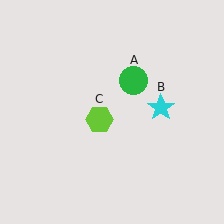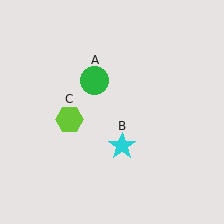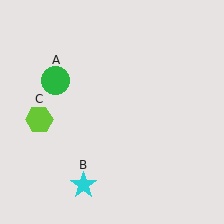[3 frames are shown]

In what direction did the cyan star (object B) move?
The cyan star (object B) moved down and to the left.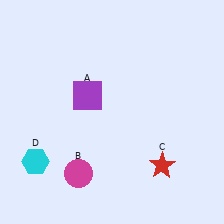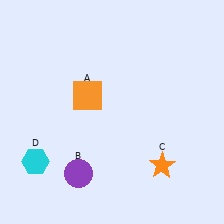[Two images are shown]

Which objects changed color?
A changed from purple to orange. B changed from magenta to purple. C changed from red to orange.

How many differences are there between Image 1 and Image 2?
There are 3 differences between the two images.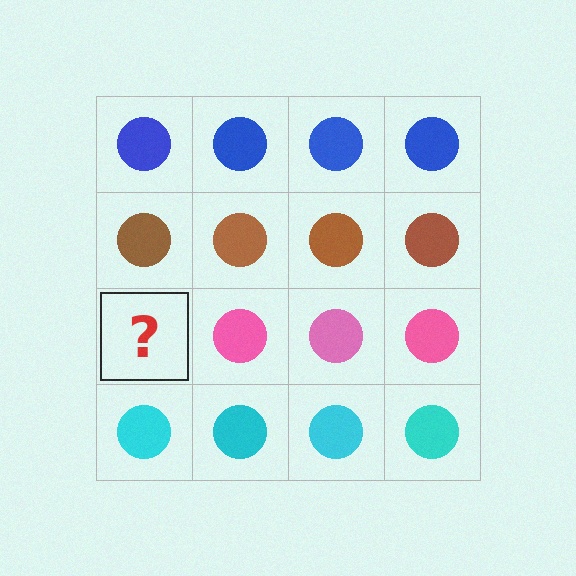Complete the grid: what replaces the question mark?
The question mark should be replaced with a pink circle.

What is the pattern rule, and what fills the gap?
The rule is that each row has a consistent color. The gap should be filled with a pink circle.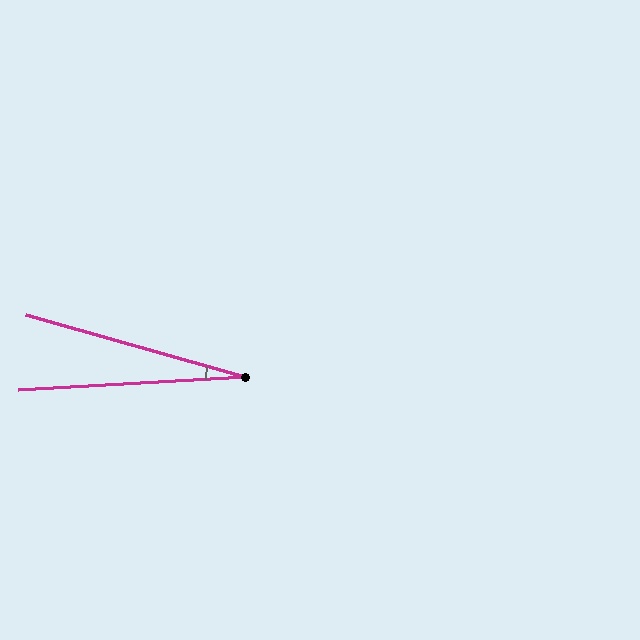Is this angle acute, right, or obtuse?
It is acute.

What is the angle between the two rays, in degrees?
Approximately 19 degrees.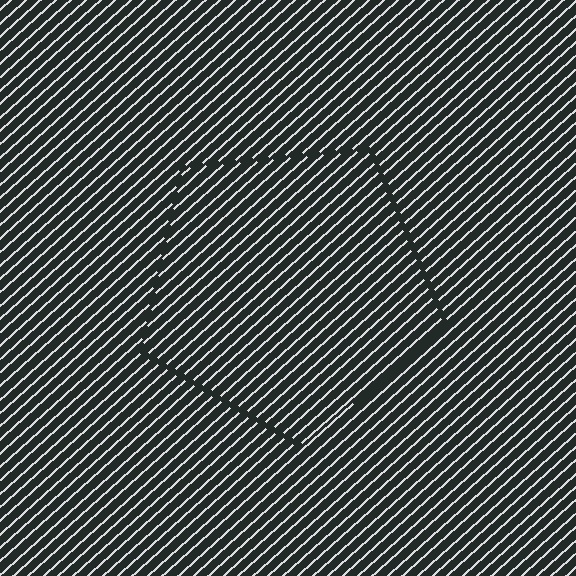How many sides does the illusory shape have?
5 sides — the line-ends trace a pentagon.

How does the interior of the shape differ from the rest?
The interior of the shape contains the same grating, shifted by half a period — the contour is defined by the phase discontinuity where line-ends from the inner and outer gratings abut.